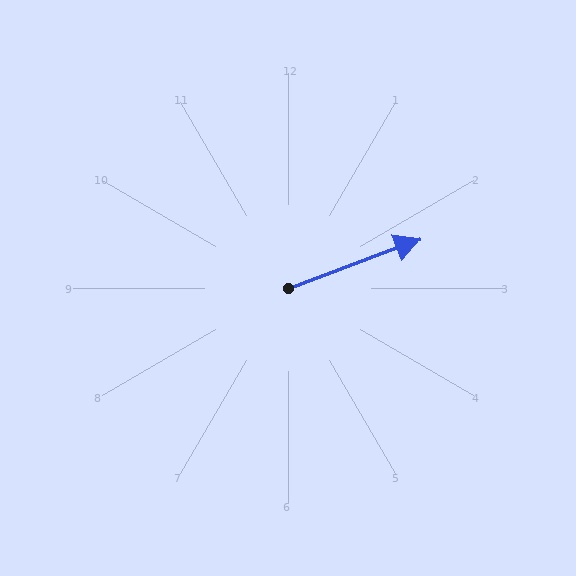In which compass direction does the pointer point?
East.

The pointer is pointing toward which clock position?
Roughly 2 o'clock.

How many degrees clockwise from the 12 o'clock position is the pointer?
Approximately 70 degrees.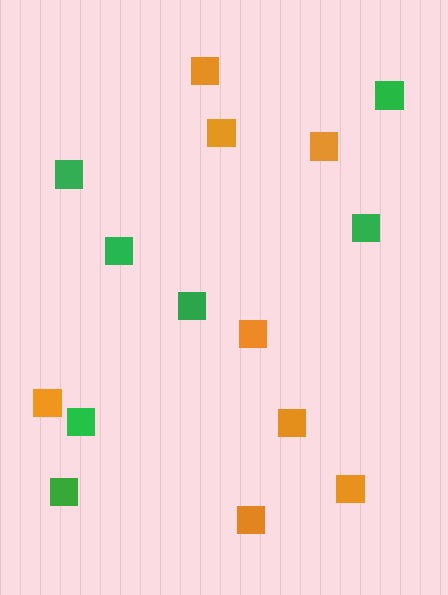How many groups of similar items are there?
There are 2 groups: one group of orange squares (8) and one group of green squares (7).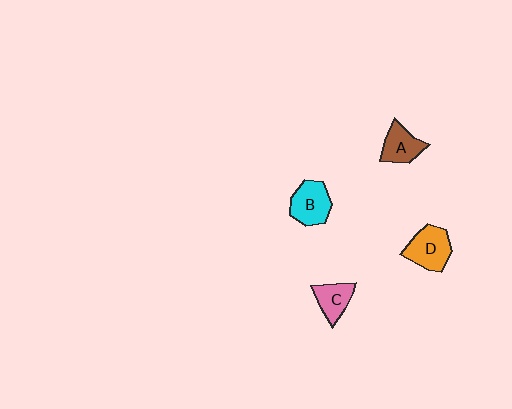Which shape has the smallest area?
Shape C (pink).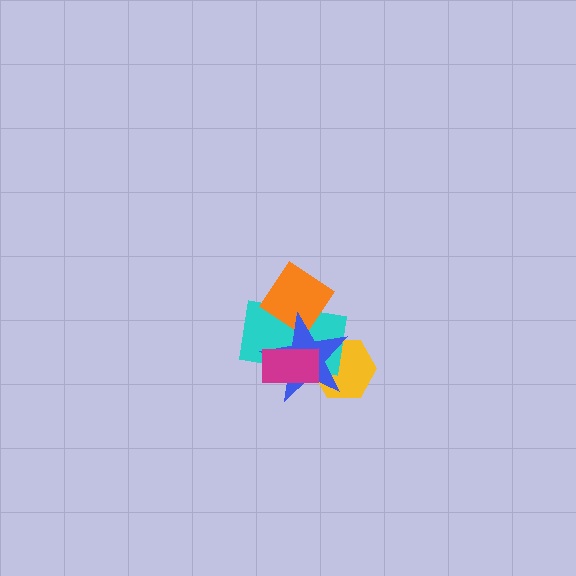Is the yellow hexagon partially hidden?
Yes, it is partially covered by another shape.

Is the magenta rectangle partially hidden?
No, no other shape covers it.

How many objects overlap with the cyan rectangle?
4 objects overlap with the cyan rectangle.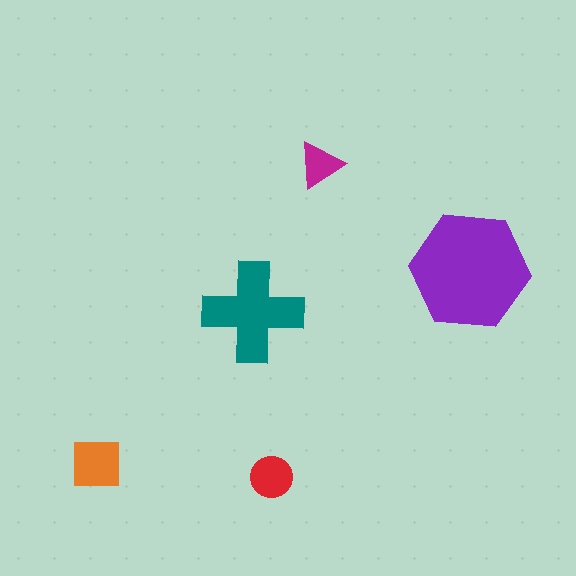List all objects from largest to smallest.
The purple hexagon, the teal cross, the orange square, the red circle, the magenta triangle.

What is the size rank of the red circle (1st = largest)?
4th.